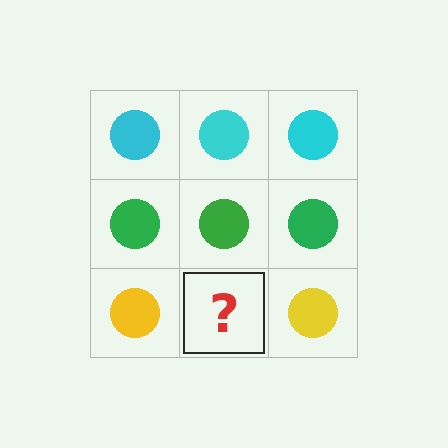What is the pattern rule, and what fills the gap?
The rule is that each row has a consistent color. The gap should be filled with a yellow circle.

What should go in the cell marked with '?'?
The missing cell should contain a yellow circle.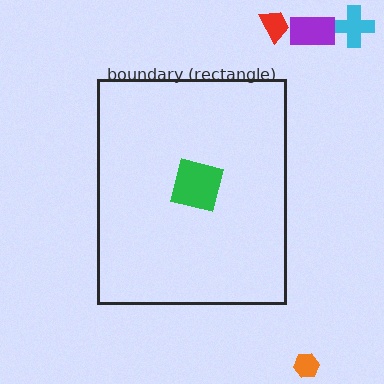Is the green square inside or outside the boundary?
Inside.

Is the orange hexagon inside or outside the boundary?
Outside.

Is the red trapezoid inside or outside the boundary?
Outside.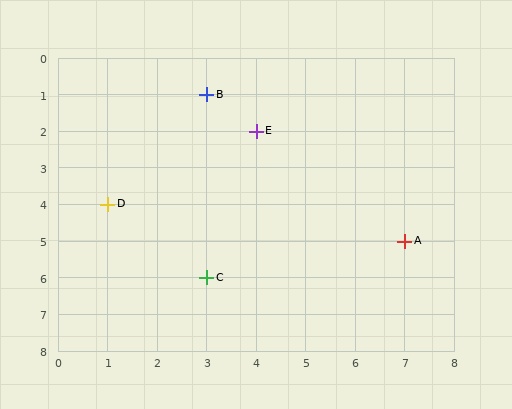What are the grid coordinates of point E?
Point E is at grid coordinates (4, 2).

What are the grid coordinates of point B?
Point B is at grid coordinates (3, 1).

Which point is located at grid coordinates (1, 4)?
Point D is at (1, 4).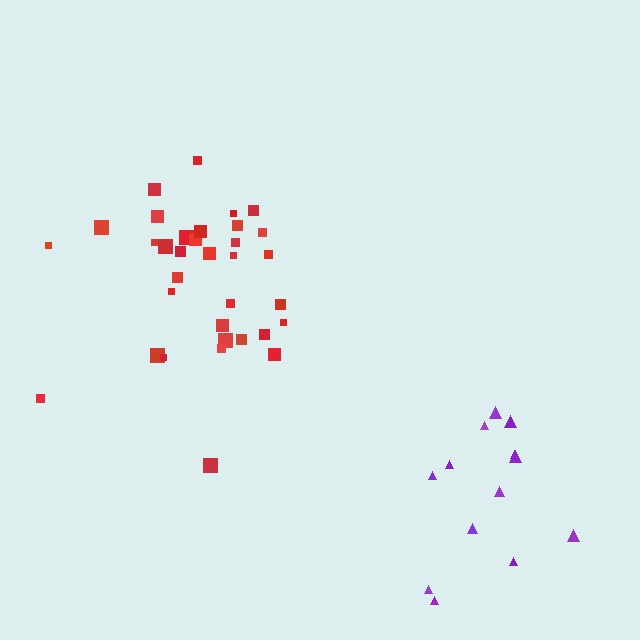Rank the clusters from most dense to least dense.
red, purple.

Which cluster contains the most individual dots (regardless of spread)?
Red (35).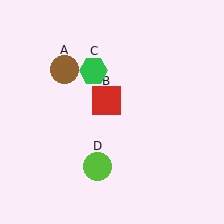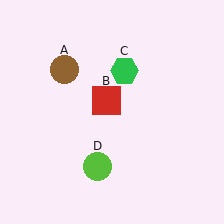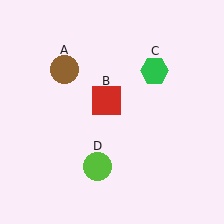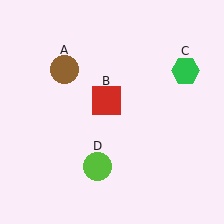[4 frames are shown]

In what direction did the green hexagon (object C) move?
The green hexagon (object C) moved right.